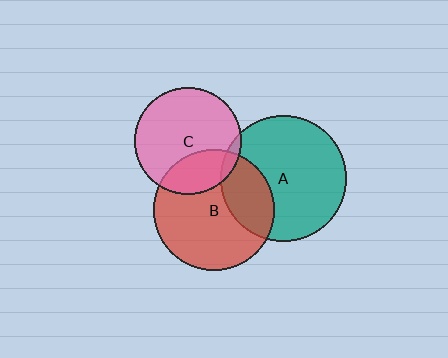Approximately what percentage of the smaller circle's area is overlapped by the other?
Approximately 30%.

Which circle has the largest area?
Circle A (teal).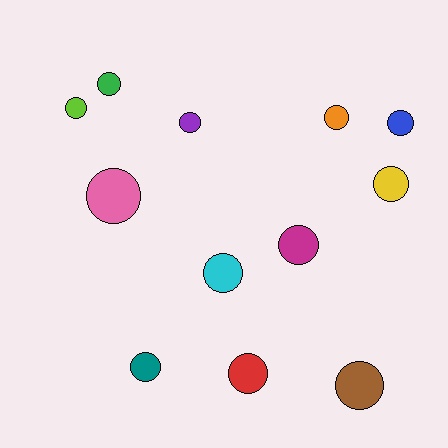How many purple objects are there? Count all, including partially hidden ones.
There is 1 purple object.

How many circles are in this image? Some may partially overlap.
There are 12 circles.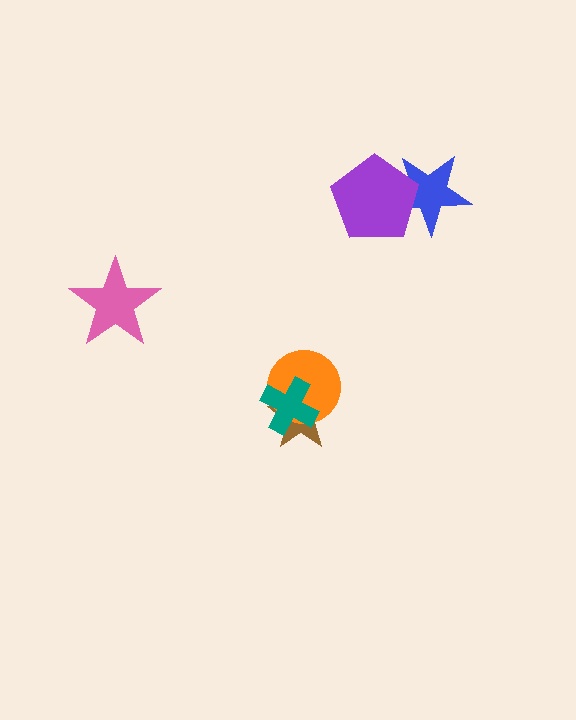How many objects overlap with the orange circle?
2 objects overlap with the orange circle.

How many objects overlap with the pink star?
0 objects overlap with the pink star.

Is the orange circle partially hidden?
Yes, it is partially covered by another shape.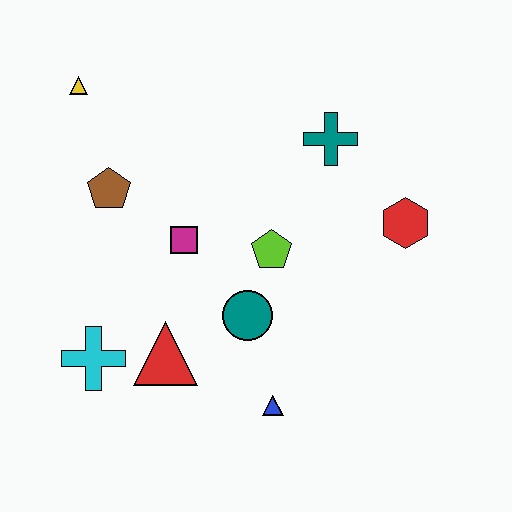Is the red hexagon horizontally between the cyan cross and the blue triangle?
No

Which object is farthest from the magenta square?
The red hexagon is farthest from the magenta square.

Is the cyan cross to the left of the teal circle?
Yes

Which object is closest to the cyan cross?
The red triangle is closest to the cyan cross.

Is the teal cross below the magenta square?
No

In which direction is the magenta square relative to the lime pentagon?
The magenta square is to the left of the lime pentagon.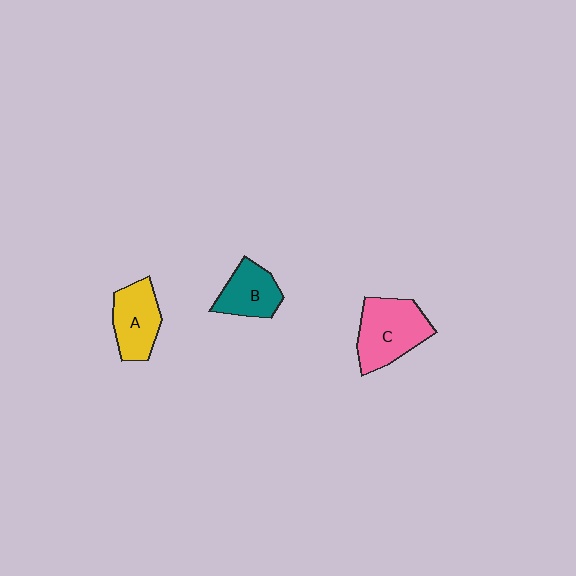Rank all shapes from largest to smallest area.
From largest to smallest: C (pink), A (yellow), B (teal).